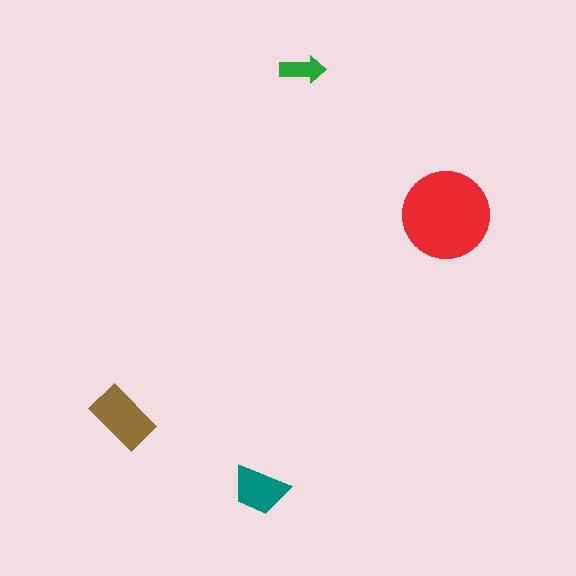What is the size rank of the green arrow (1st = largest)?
4th.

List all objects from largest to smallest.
The red circle, the brown rectangle, the teal trapezoid, the green arrow.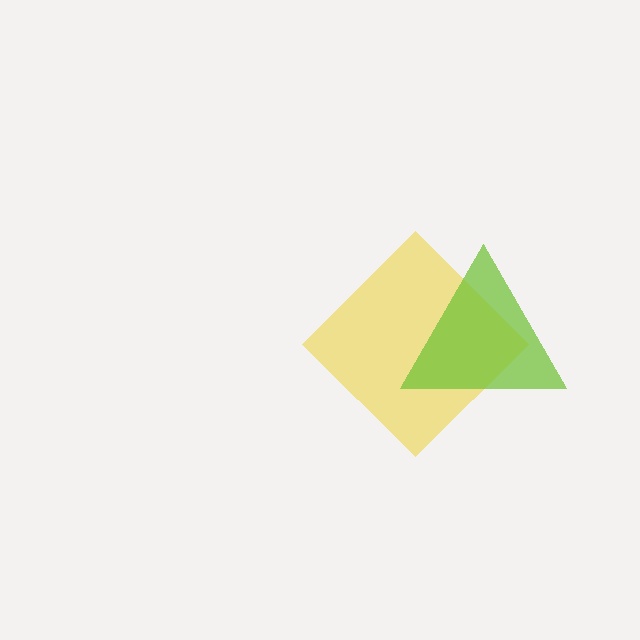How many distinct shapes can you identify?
There are 2 distinct shapes: a yellow diamond, a lime triangle.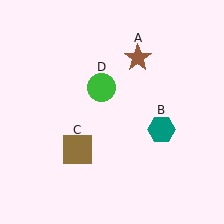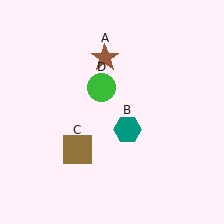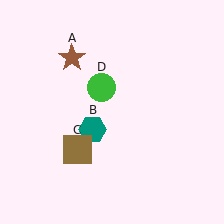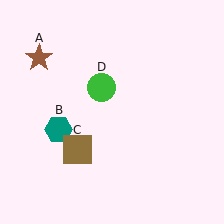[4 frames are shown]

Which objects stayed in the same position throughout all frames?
Brown square (object C) and green circle (object D) remained stationary.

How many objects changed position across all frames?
2 objects changed position: brown star (object A), teal hexagon (object B).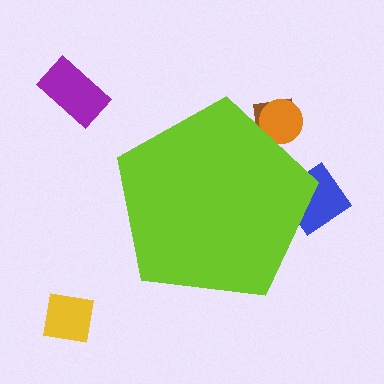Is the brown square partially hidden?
Yes, the brown square is partially hidden behind the lime pentagon.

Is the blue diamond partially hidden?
Yes, the blue diamond is partially hidden behind the lime pentagon.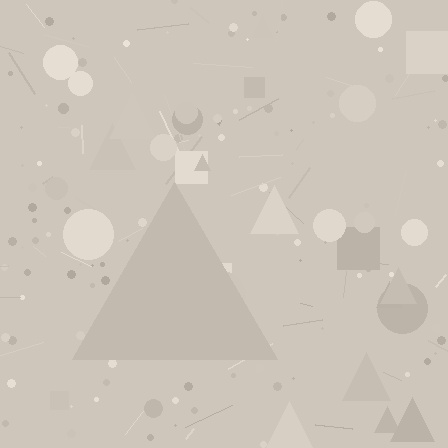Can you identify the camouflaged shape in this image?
The camouflaged shape is a triangle.